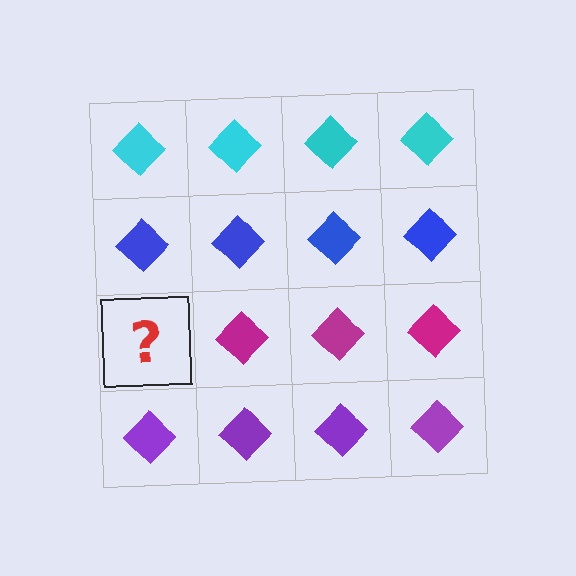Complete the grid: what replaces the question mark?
The question mark should be replaced with a magenta diamond.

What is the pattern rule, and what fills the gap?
The rule is that each row has a consistent color. The gap should be filled with a magenta diamond.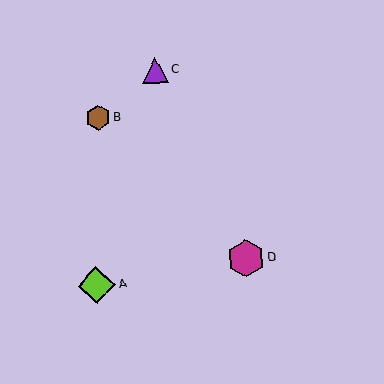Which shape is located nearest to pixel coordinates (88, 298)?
The lime diamond (labeled A) at (96, 285) is nearest to that location.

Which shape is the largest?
The magenta hexagon (labeled D) is the largest.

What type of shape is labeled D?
Shape D is a magenta hexagon.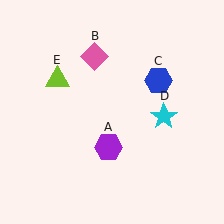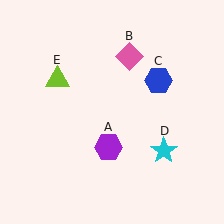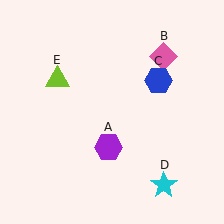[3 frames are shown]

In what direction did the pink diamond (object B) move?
The pink diamond (object B) moved right.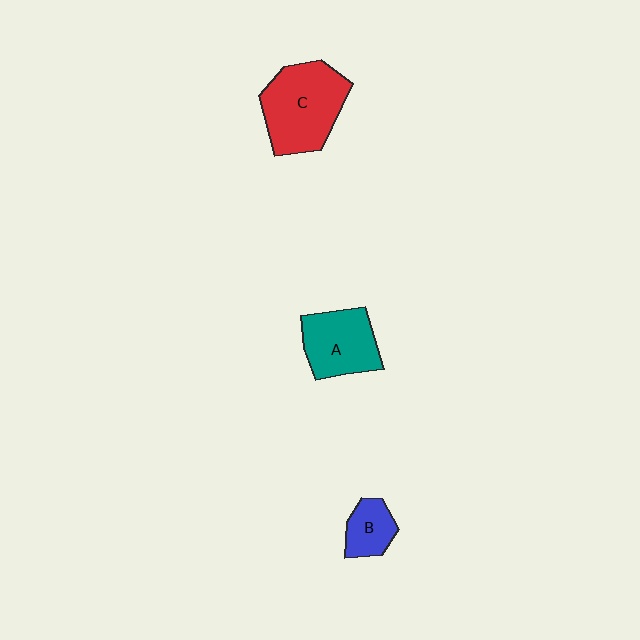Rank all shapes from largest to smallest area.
From largest to smallest: C (red), A (teal), B (blue).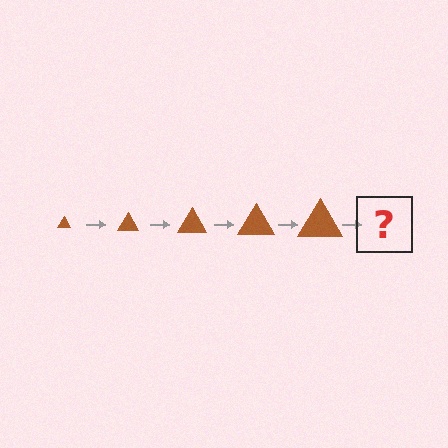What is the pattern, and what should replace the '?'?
The pattern is that the triangle gets progressively larger each step. The '?' should be a brown triangle, larger than the previous one.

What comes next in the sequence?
The next element should be a brown triangle, larger than the previous one.